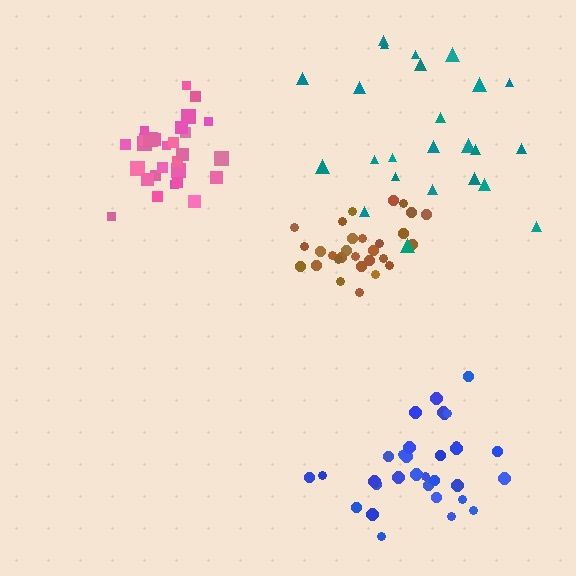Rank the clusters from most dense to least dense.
pink, brown, blue, teal.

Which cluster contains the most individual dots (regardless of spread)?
Blue (32).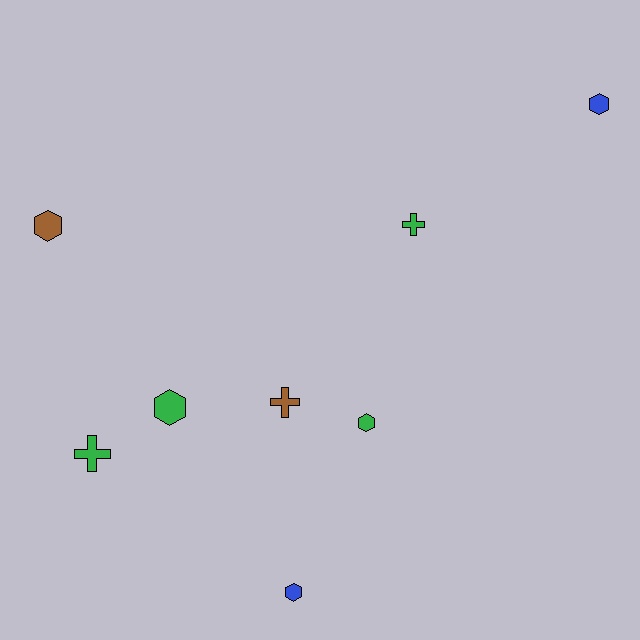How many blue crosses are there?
There are no blue crosses.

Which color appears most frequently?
Green, with 4 objects.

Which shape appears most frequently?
Hexagon, with 5 objects.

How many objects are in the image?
There are 8 objects.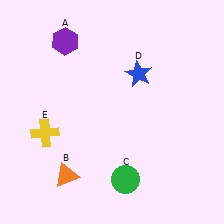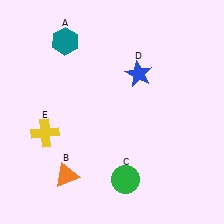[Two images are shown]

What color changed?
The hexagon (A) changed from purple in Image 1 to teal in Image 2.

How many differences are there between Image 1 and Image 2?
There is 1 difference between the two images.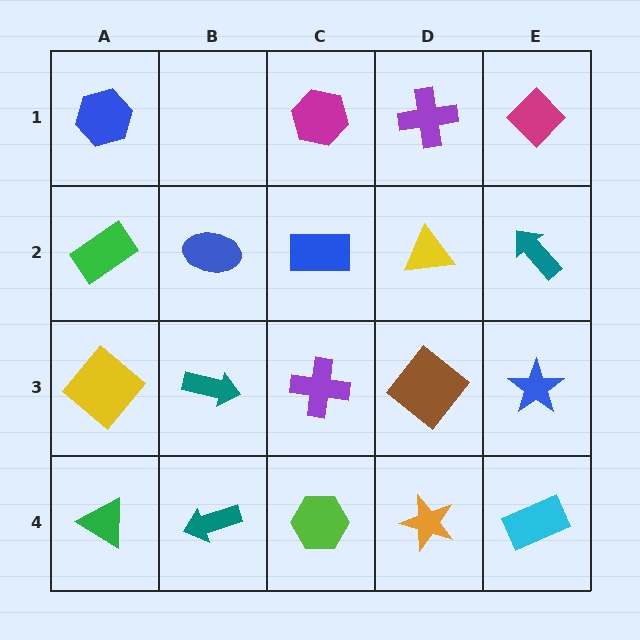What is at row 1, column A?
A blue hexagon.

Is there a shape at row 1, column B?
No, that cell is empty.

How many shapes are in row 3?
5 shapes.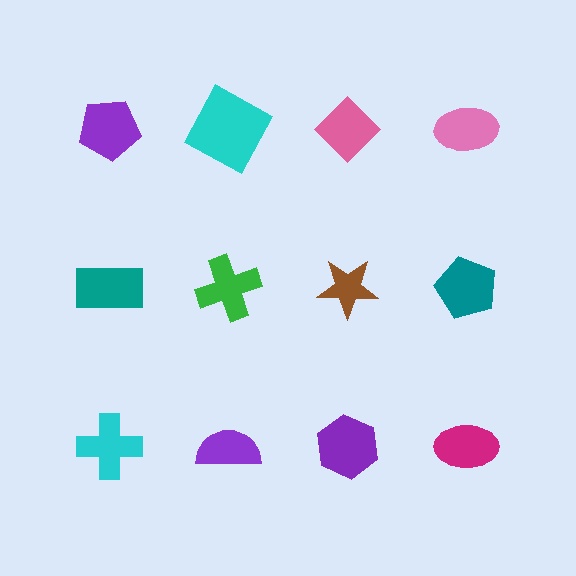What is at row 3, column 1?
A cyan cross.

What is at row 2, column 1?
A teal rectangle.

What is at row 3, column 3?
A purple hexagon.